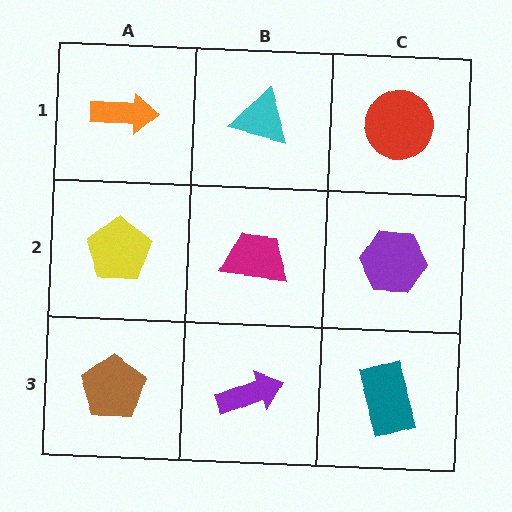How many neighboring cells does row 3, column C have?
2.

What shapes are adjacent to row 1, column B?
A magenta trapezoid (row 2, column B), an orange arrow (row 1, column A), a red circle (row 1, column C).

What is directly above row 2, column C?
A red circle.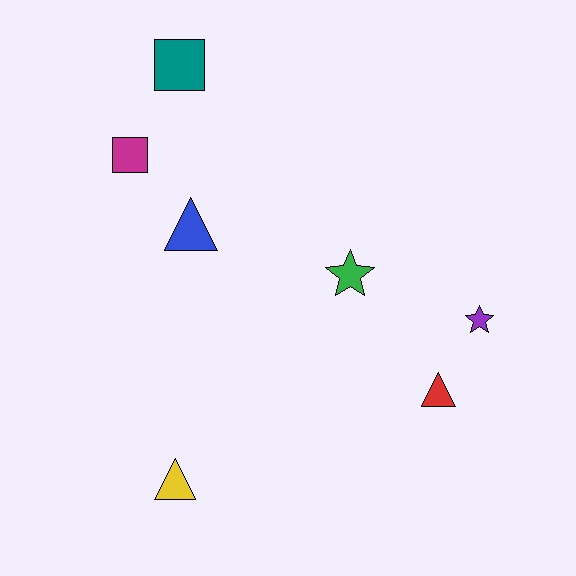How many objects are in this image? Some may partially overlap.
There are 7 objects.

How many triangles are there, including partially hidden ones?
There are 3 triangles.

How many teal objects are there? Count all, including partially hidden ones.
There is 1 teal object.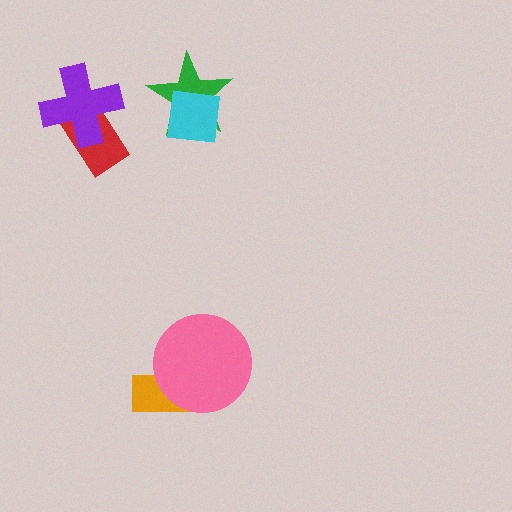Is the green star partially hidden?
Yes, it is partially covered by another shape.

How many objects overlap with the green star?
1 object overlaps with the green star.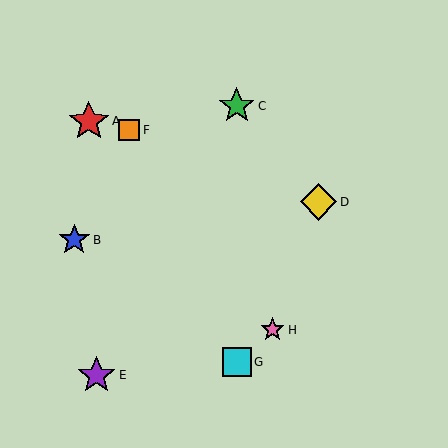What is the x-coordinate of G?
Object G is at x≈237.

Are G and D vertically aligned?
No, G is at x≈237 and D is at x≈319.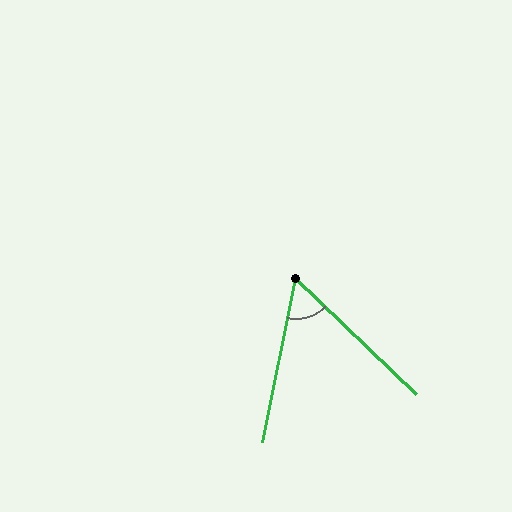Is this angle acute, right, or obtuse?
It is acute.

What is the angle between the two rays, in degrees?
Approximately 57 degrees.